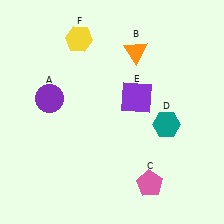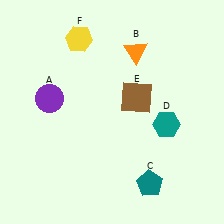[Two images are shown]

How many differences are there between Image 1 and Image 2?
There are 2 differences between the two images.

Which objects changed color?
C changed from pink to teal. E changed from purple to brown.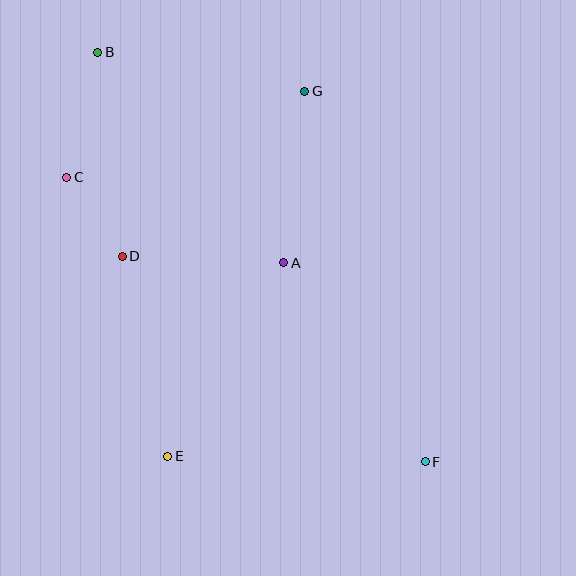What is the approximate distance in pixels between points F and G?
The distance between F and G is approximately 390 pixels.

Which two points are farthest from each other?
Points B and F are farthest from each other.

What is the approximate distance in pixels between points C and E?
The distance between C and E is approximately 296 pixels.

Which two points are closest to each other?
Points C and D are closest to each other.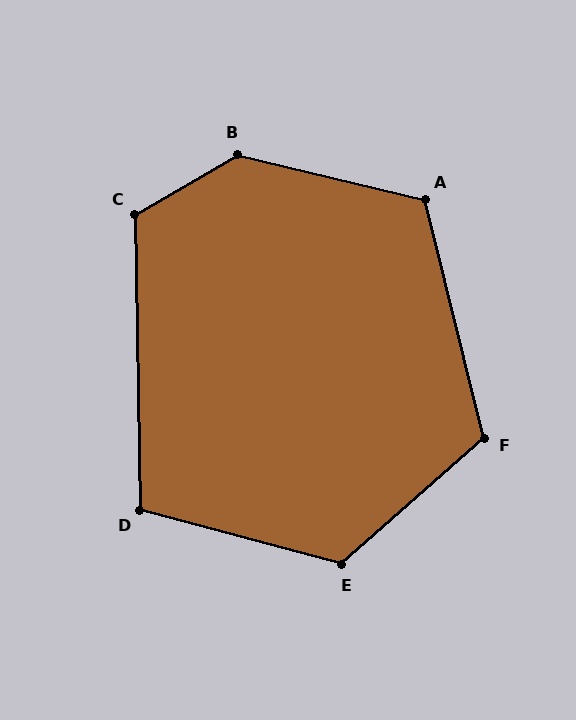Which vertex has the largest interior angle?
B, at approximately 136 degrees.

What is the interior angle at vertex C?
Approximately 119 degrees (obtuse).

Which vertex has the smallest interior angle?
D, at approximately 106 degrees.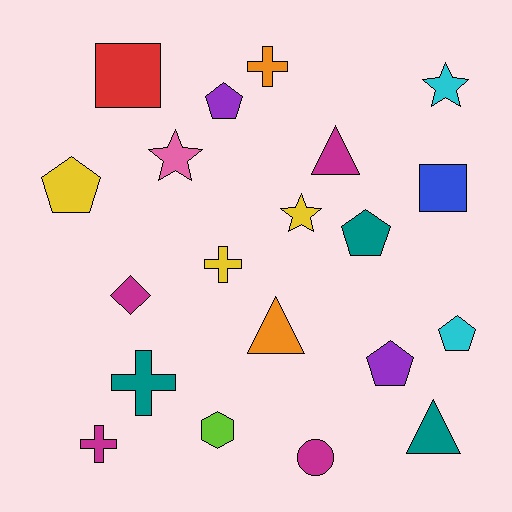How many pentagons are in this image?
There are 5 pentagons.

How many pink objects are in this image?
There is 1 pink object.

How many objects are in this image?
There are 20 objects.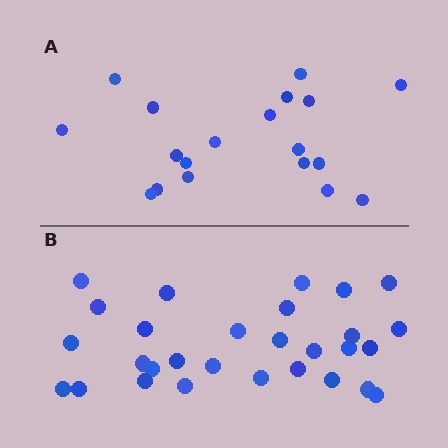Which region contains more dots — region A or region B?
Region B (the bottom region) has more dots.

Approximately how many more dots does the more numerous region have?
Region B has roughly 10 or so more dots than region A.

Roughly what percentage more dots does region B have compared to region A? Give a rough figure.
About 55% more.